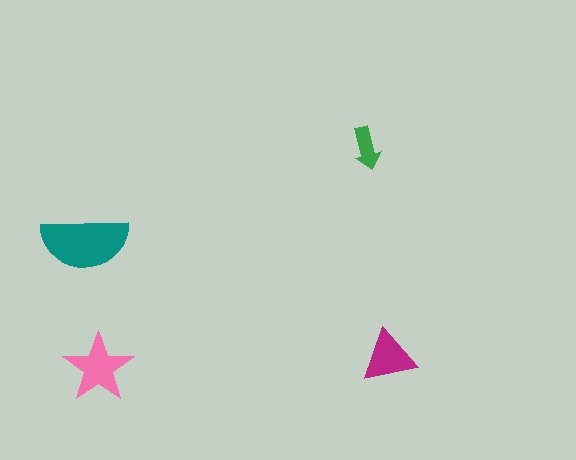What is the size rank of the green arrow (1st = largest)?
4th.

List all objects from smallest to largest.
The green arrow, the magenta triangle, the pink star, the teal semicircle.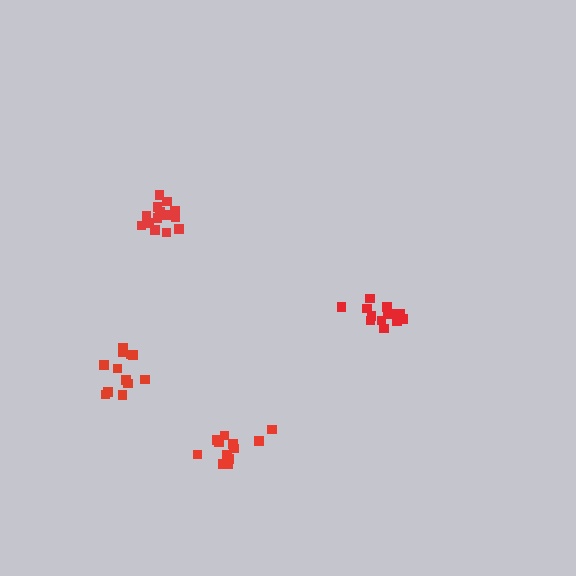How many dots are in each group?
Group 1: 12 dots, Group 2: 12 dots, Group 3: 16 dots, Group 4: 14 dots (54 total).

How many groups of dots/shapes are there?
There are 4 groups.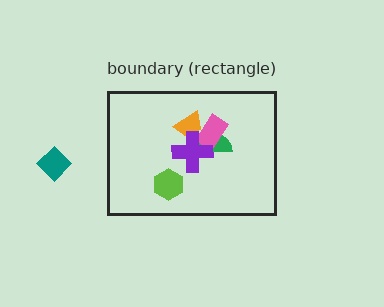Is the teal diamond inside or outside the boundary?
Outside.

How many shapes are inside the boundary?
5 inside, 1 outside.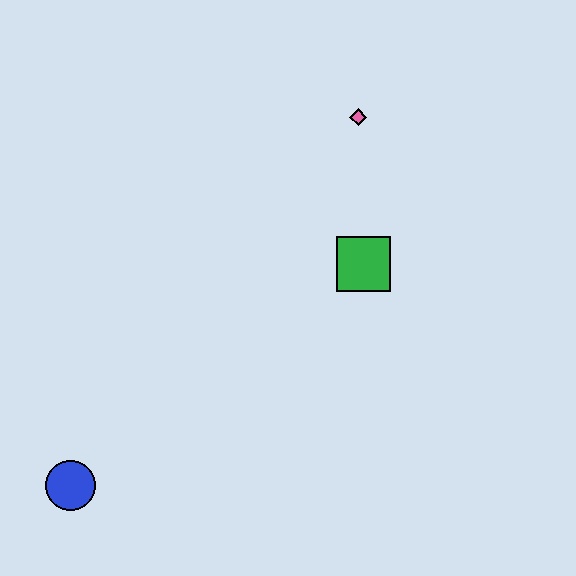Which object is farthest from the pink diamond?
The blue circle is farthest from the pink diamond.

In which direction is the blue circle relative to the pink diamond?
The blue circle is below the pink diamond.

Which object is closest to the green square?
The pink diamond is closest to the green square.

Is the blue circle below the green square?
Yes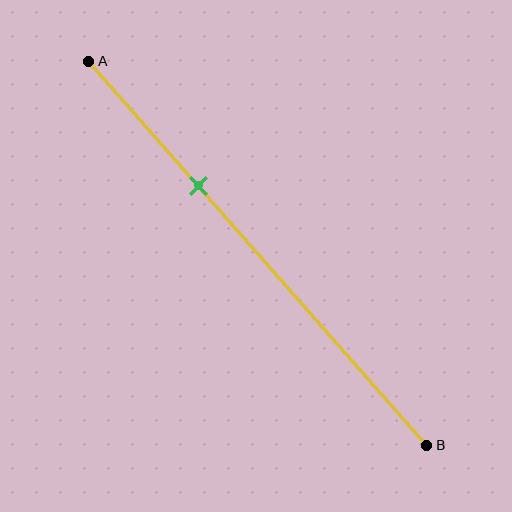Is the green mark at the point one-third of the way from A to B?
Yes, the mark is approximately at the one-third point.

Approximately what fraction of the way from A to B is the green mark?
The green mark is approximately 30% of the way from A to B.